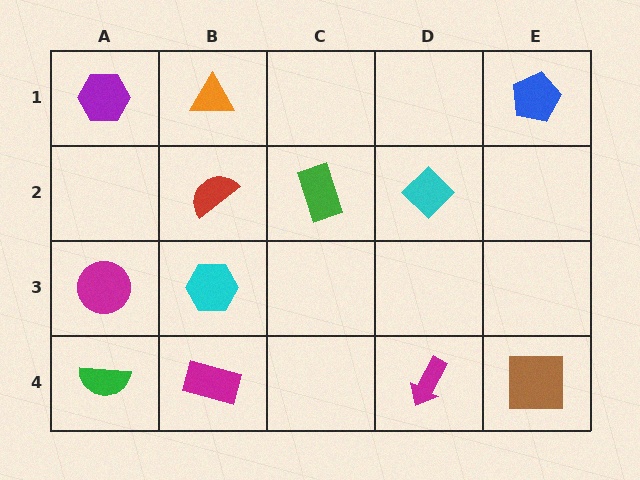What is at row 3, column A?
A magenta circle.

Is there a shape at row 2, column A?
No, that cell is empty.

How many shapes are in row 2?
3 shapes.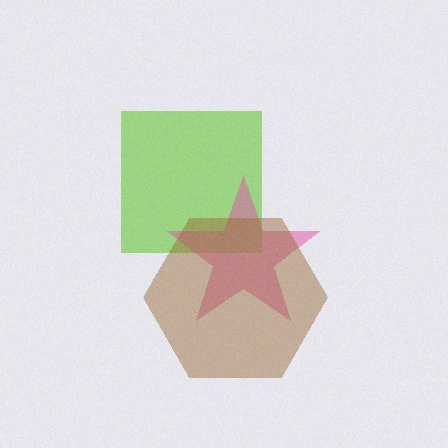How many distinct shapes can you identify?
There are 3 distinct shapes: a lime square, a pink star, a brown hexagon.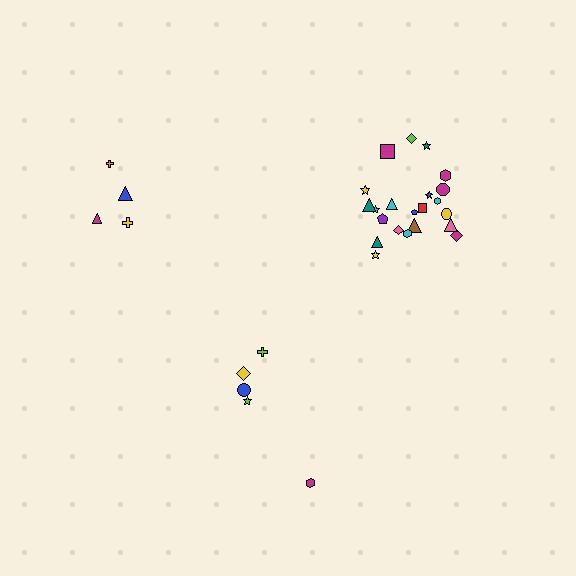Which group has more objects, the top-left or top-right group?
The top-right group.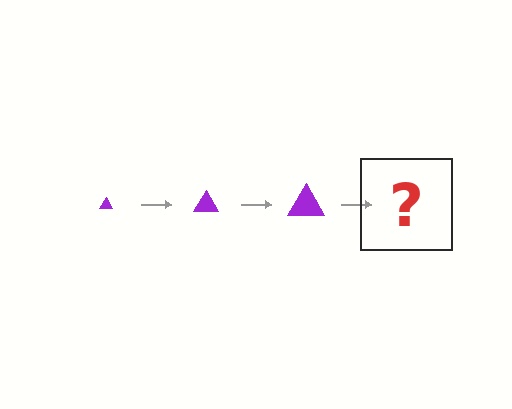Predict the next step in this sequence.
The next step is a purple triangle, larger than the previous one.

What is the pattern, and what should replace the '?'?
The pattern is that the triangle gets progressively larger each step. The '?' should be a purple triangle, larger than the previous one.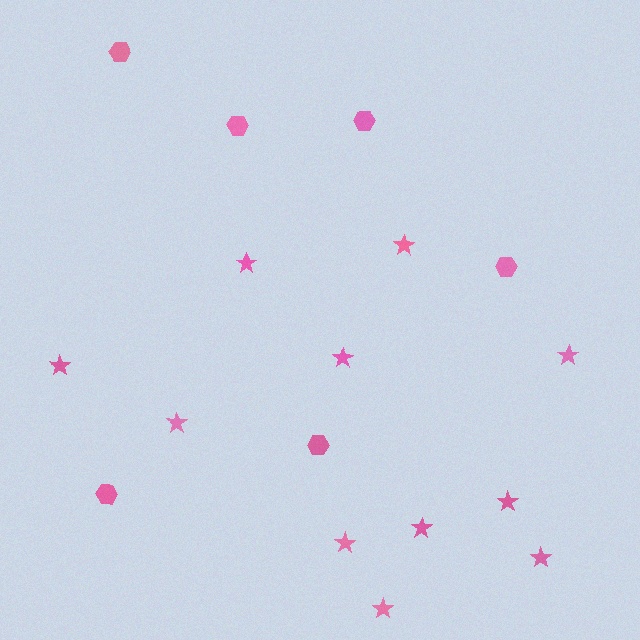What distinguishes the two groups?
There are 2 groups: one group of hexagons (6) and one group of stars (11).